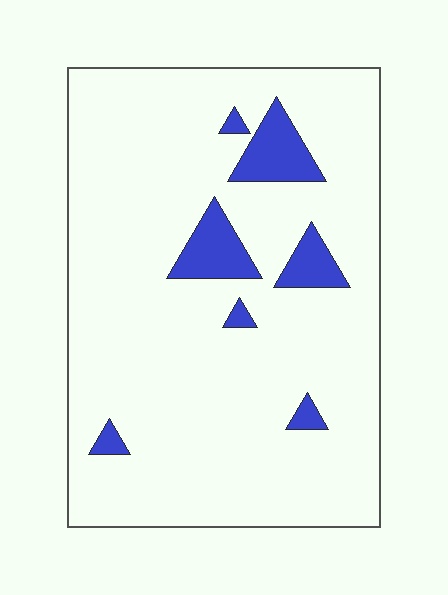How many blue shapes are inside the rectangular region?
7.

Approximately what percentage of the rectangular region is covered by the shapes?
Approximately 10%.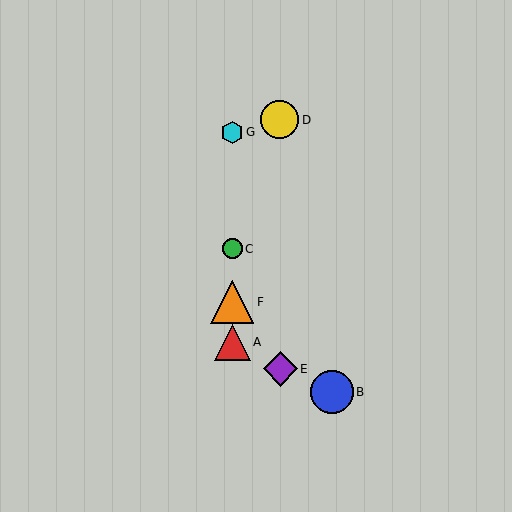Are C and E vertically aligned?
No, C is at x≈232 and E is at x≈280.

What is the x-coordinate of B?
Object B is at x≈332.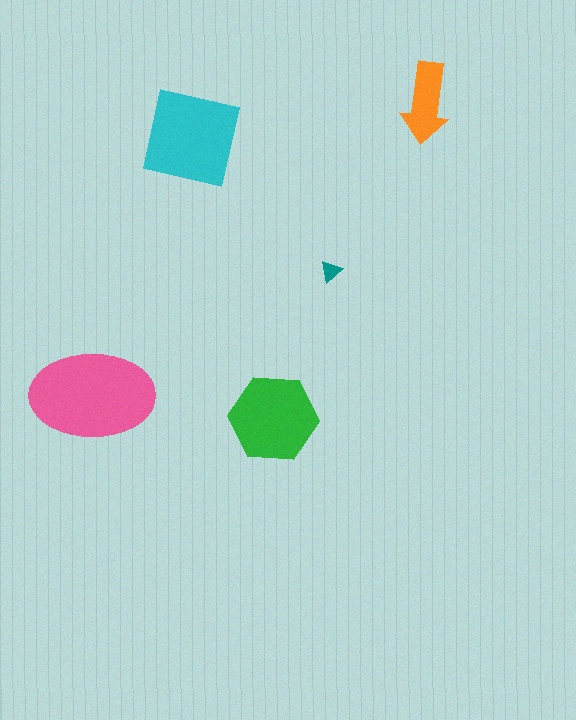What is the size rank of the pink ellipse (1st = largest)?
1st.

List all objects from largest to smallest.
The pink ellipse, the cyan square, the green hexagon, the orange arrow, the teal triangle.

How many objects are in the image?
There are 5 objects in the image.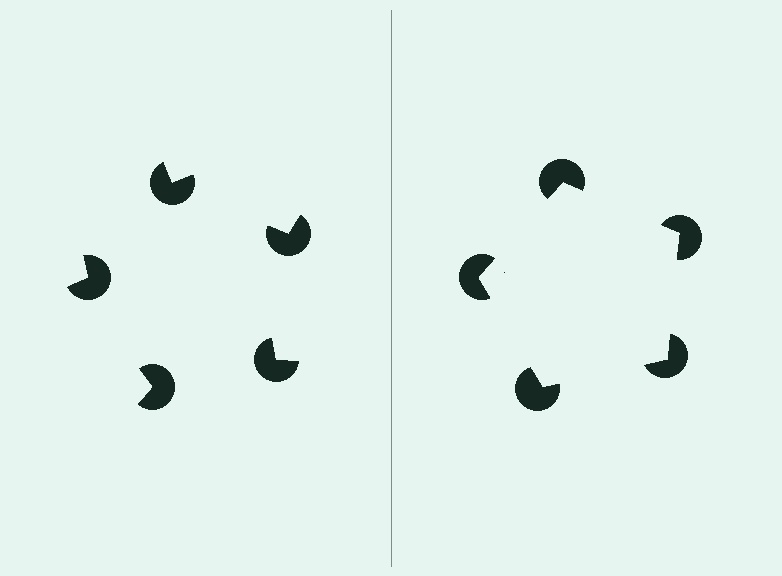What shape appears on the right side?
An illusory pentagon.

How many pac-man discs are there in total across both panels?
10 — 5 on each side.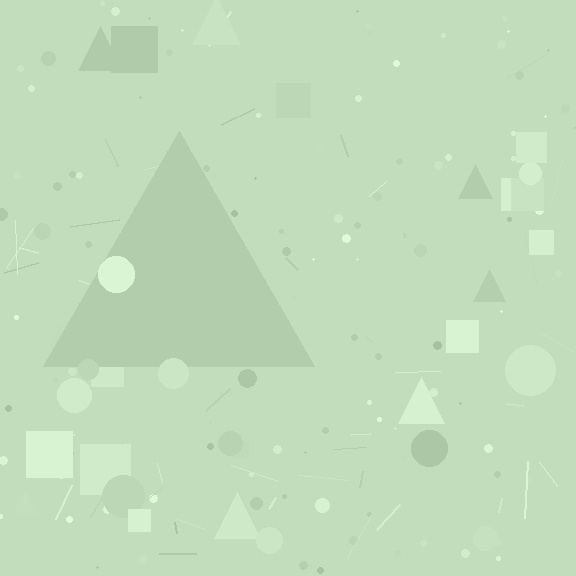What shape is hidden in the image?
A triangle is hidden in the image.